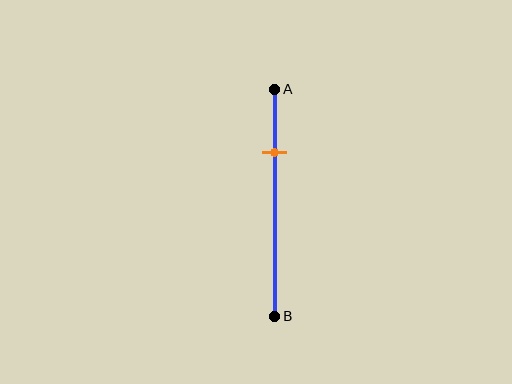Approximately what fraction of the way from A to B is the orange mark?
The orange mark is approximately 30% of the way from A to B.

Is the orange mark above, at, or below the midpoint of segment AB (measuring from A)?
The orange mark is above the midpoint of segment AB.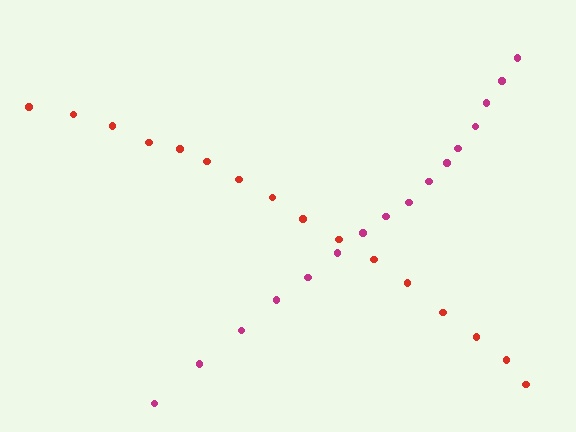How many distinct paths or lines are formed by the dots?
There are 2 distinct paths.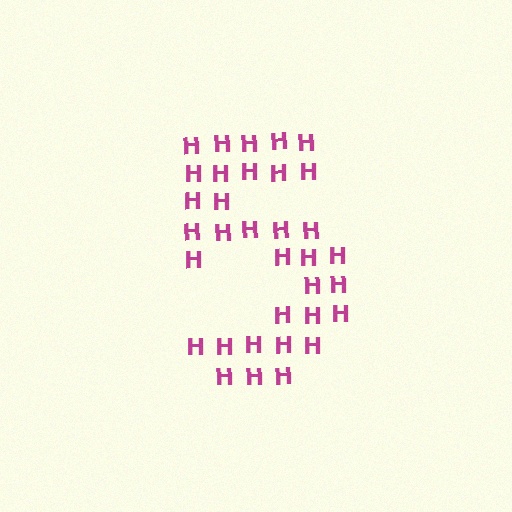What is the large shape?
The large shape is the digit 5.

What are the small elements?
The small elements are letter H's.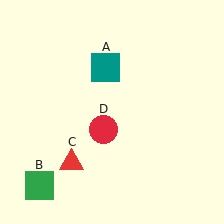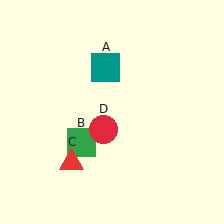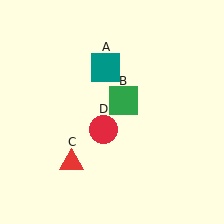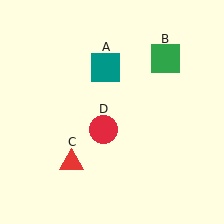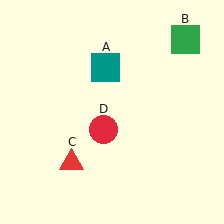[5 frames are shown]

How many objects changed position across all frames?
1 object changed position: green square (object B).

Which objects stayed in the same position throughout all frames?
Teal square (object A) and red triangle (object C) and red circle (object D) remained stationary.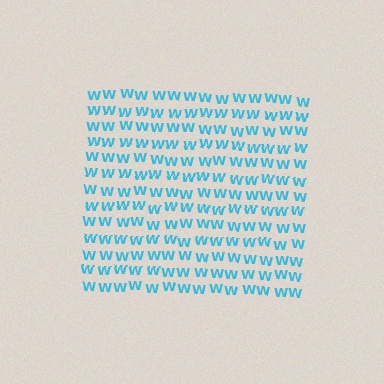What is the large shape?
The large shape is a square.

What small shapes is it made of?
It is made of small letter W's.